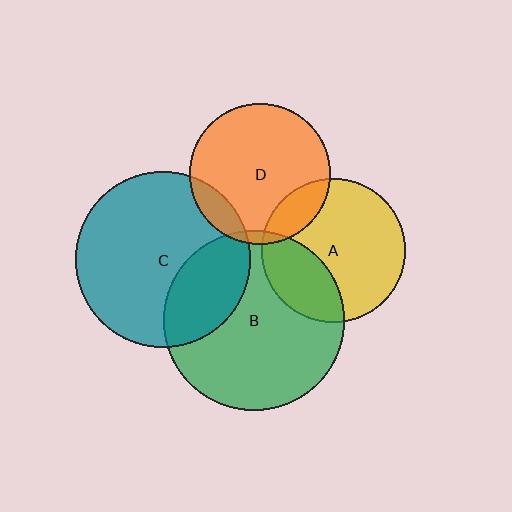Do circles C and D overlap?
Yes.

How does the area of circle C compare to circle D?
Approximately 1.6 times.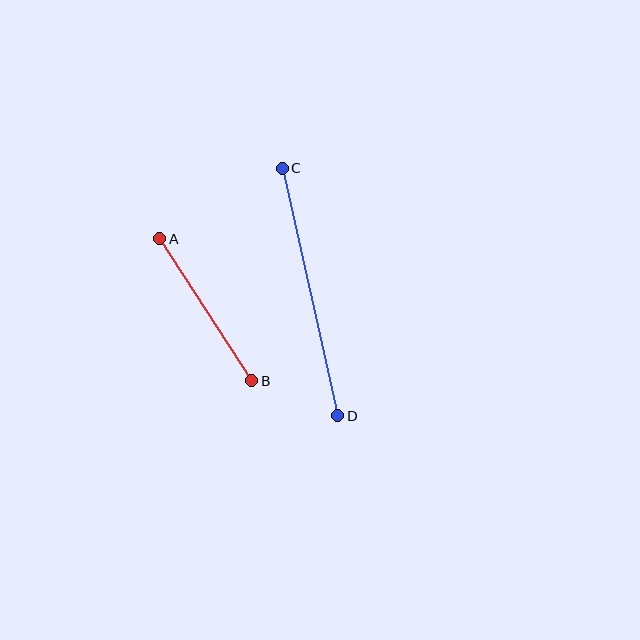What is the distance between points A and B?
The distance is approximately 169 pixels.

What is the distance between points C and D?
The distance is approximately 254 pixels.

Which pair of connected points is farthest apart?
Points C and D are farthest apart.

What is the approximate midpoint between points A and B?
The midpoint is at approximately (206, 310) pixels.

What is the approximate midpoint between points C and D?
The midpoint is at approximately (310, 292) pixels.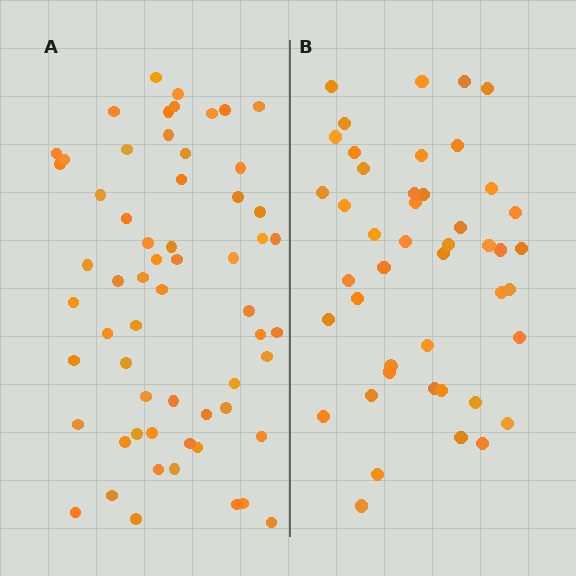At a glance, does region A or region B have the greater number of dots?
Region A (the left region) has more dots.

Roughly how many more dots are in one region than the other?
Region A has approximately 15 more dots than region B.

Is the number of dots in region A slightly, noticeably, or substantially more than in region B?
Region A has noticeably more, but not dramatically so. The ratio is roughly 1.3 to 1.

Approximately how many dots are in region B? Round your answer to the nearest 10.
About 40 dots. (The exact count is 45, which rounds to 40.)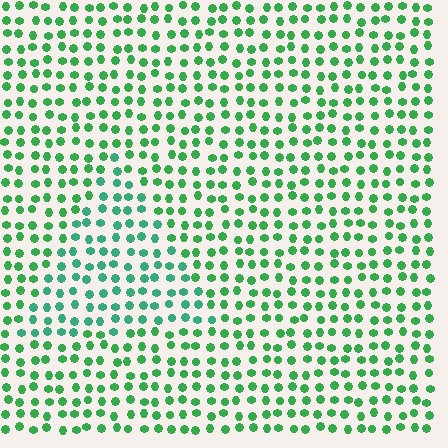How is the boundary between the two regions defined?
The boundary is defined purely by a slight shift in hue (about 24 degrees). Spacing, size, and orientation are identical on both sides.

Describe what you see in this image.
The image is filled with small green elements in a uniform arrangement. A triangle-shaped region is visible where the elements are tinted to a slightly different hue, forming a subtle color boundary.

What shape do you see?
I see a triangle.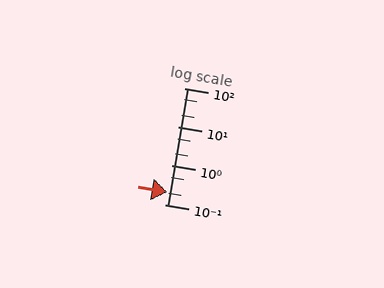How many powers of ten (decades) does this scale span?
The scale spans 3 decades, from 0.1 to 100.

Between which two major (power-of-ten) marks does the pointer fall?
The pointer is between 0.1 and 1.